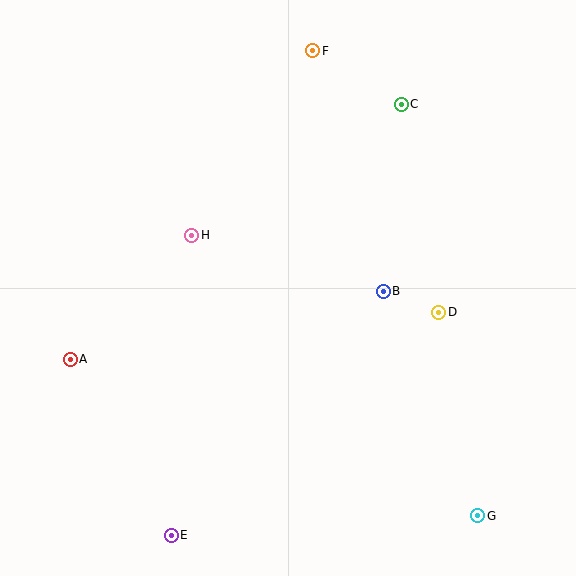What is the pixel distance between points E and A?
The distance between E and A is 203 pixels.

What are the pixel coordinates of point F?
Point F is at (313, 51).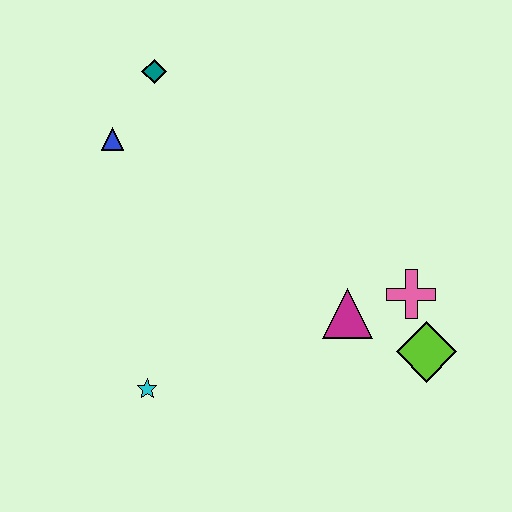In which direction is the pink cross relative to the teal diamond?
The pink cross is to the right of the teal diamond.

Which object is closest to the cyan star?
The magenta triangle is closest to the cyan star.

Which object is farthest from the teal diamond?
The lime diamond is farthest from the teal diamond.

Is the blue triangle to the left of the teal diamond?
Yes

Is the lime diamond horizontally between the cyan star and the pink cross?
No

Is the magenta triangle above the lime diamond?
Yes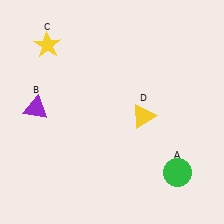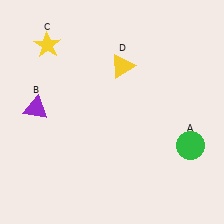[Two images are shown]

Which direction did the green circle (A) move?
The green circle (A) moved up.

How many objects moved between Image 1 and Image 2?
2 objects moved between the two images.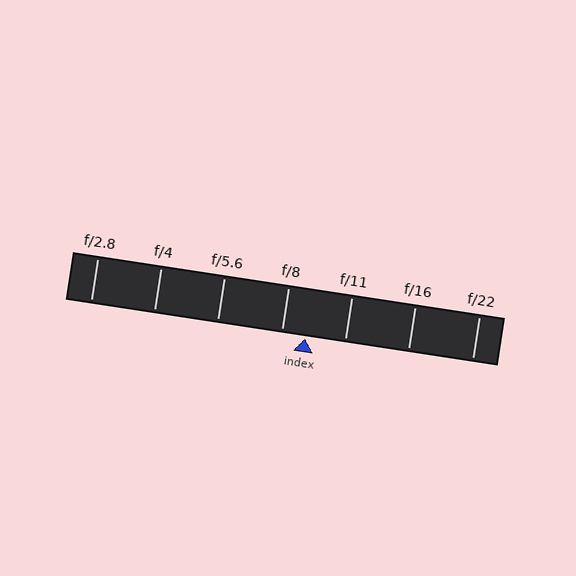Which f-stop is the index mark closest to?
The index mark is closest to f/8.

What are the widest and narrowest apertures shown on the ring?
The widest aperture shown is f/2.8 and the narrowest is f/22.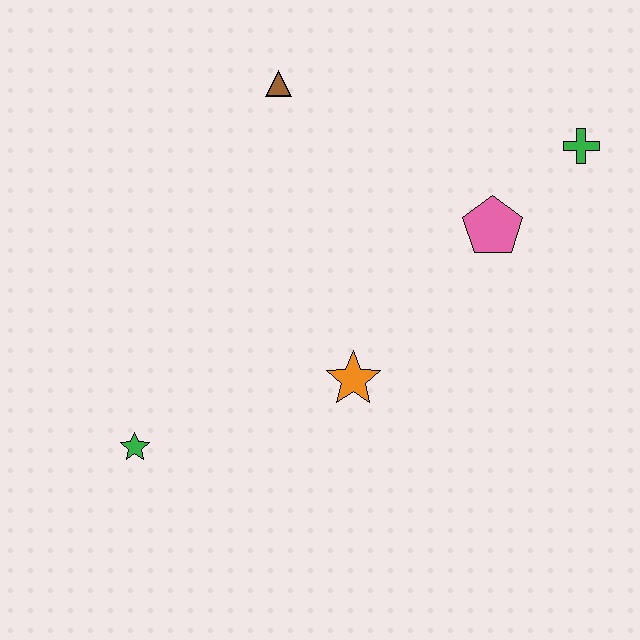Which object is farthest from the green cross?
The green star is farthest from the green cross.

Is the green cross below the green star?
No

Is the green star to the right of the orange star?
No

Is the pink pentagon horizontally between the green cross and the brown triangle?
Yes